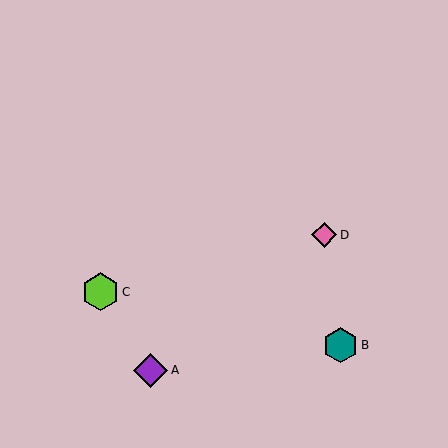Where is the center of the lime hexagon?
The center of the lime hexagon is at (100, 292).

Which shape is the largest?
The lime hexagon (labeled C) is the largest.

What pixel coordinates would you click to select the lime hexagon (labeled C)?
Click at (100, 292) to select the lime hexagon C.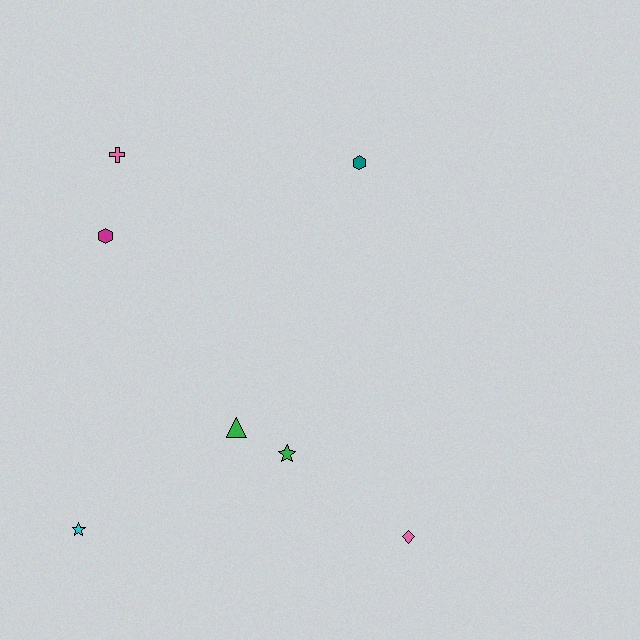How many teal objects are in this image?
There is 1 teal object.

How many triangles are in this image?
There is 1 triangle.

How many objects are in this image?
There are 7 objects.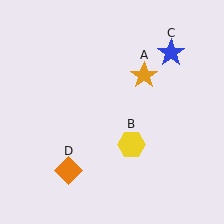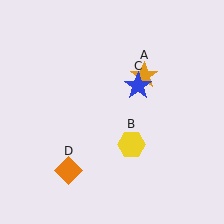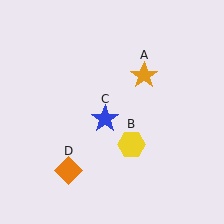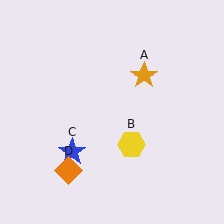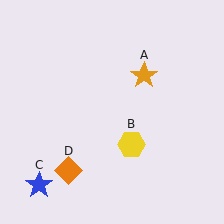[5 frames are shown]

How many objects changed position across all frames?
1 object changed position: blue star (object C).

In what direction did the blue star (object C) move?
The blue star (object C) moved down and to the left.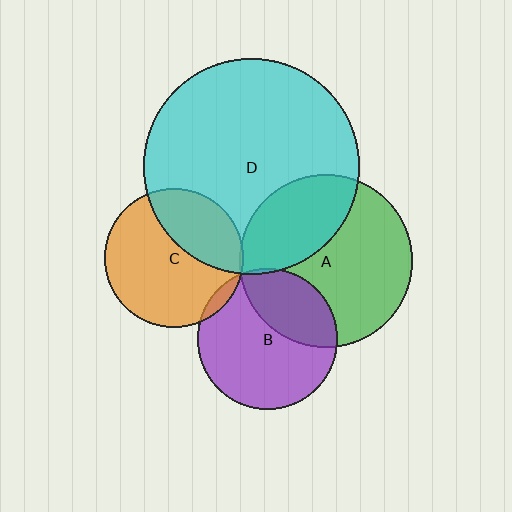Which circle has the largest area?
Circle D (cyan).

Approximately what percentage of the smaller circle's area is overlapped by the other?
Approximately 35%.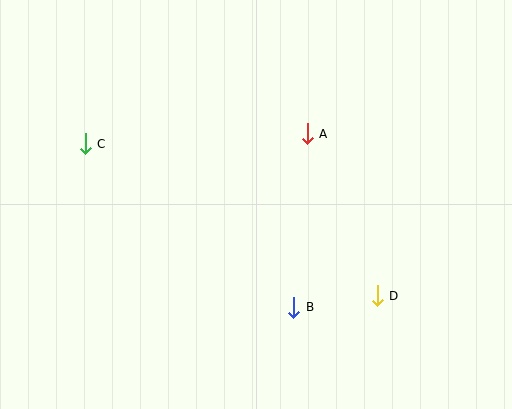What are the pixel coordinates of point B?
Point B is at (294, 307).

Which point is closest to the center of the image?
Point A at (307, 134) is closest to the center.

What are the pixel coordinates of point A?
Point A is at (307, 134).